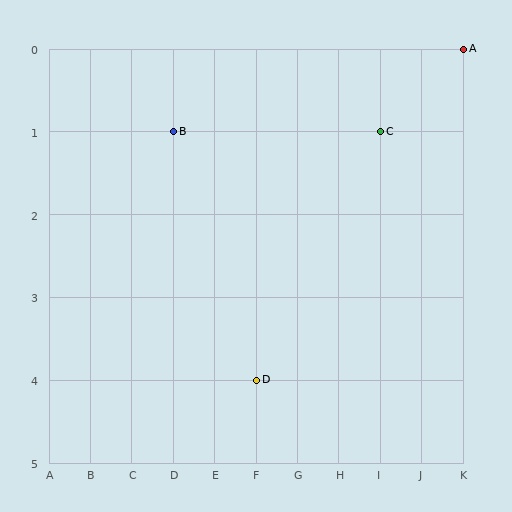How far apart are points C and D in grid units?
Points C and D are 3 columns and 3 rows apart (about 4.2 grid units diagonally).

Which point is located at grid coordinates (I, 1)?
Point C is at (I, 1).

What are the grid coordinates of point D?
Point D is at grid coordinates (F, 4).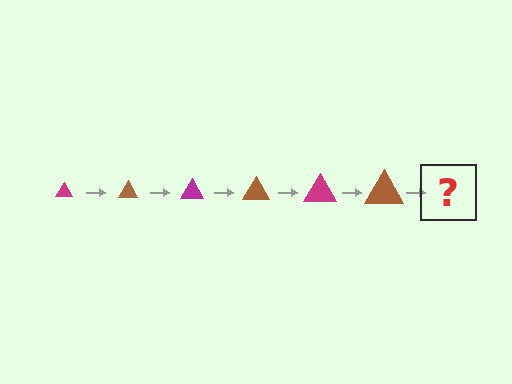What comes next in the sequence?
The next element should be a magenta triangle, larger than the previous one.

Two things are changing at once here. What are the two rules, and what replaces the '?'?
The two rules are that the triangle grows larger each step and the color cycles through magenta and brown. The '?' should be a magenta triangle, larger than the previous one.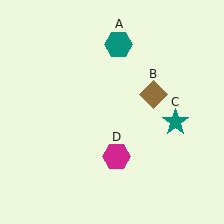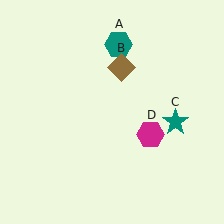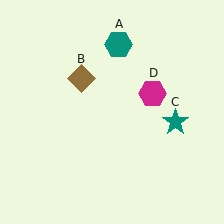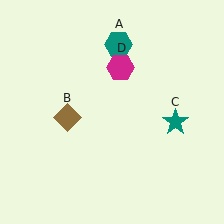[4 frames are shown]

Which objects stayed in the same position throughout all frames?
Teal hexagon (object A) and teal star (object C) remained stationary.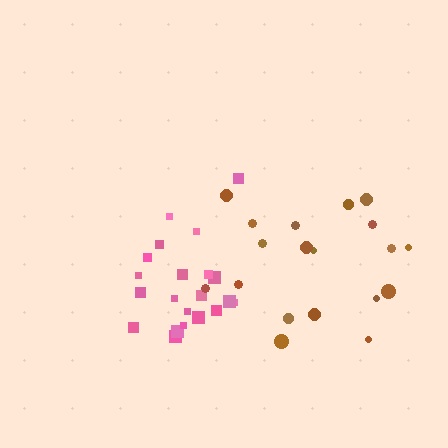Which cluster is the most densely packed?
Pink.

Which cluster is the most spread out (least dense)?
Brown.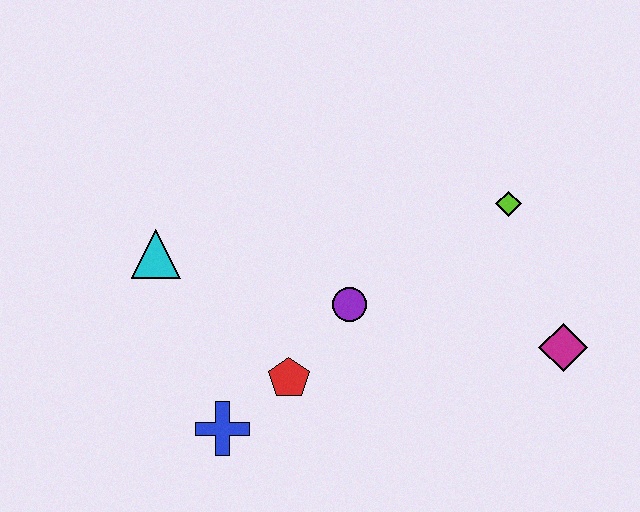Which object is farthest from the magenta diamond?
The cyan triangle is farthest from the magenta diamond.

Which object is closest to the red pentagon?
The blue cross is closest to the red pentagon.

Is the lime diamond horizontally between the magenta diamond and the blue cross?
Yes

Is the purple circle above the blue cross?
Yes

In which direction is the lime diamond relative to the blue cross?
The lime diamond is to the right of the blue cross.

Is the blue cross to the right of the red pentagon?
No